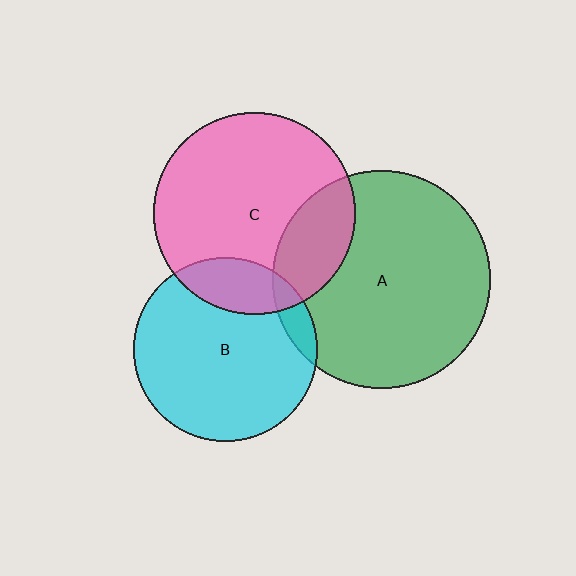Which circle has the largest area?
Circle A (green).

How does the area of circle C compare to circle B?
Approximately 1.2 times.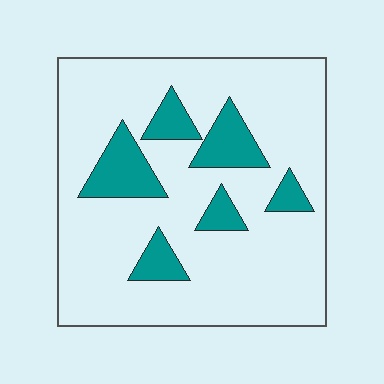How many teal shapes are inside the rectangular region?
6.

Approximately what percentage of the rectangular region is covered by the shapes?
Approximately 15%.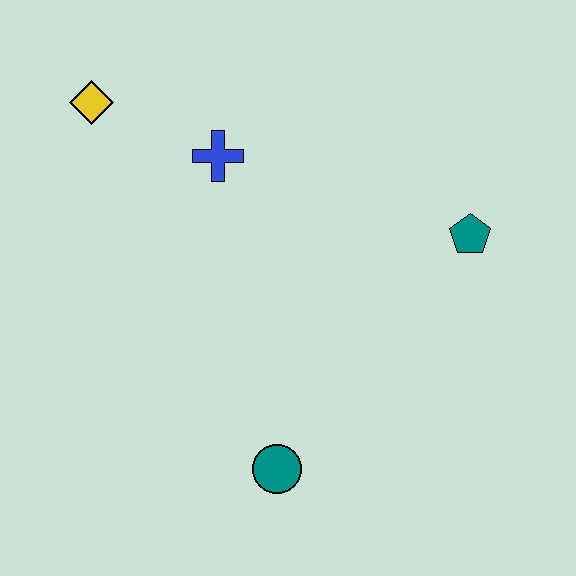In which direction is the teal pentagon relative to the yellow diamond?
The teal pentagon is to the right of the yellow diamond.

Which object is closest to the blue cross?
The yellow diamond is closest to the blue cross.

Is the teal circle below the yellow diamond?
Yes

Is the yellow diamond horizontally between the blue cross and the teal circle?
No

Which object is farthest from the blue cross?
The teal circle is farthest from the blue cross.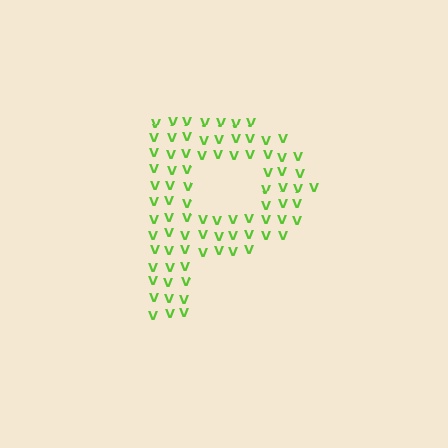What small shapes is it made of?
It is made of small letter V's.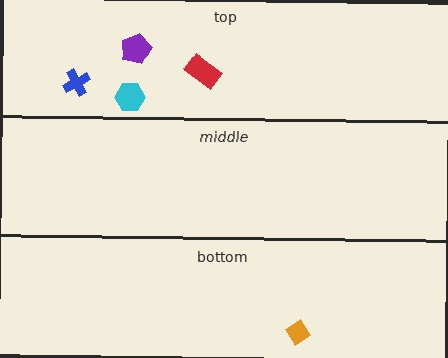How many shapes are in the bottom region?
1.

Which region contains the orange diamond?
The bottom region.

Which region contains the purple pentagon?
The top region.